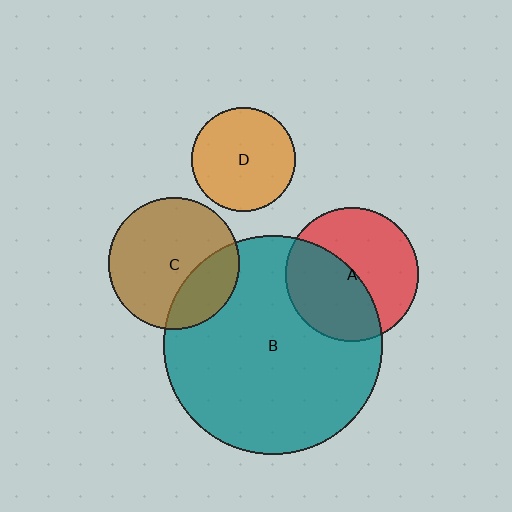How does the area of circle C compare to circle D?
Approximately 1.6 times.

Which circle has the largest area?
Circle B (teal).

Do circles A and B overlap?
Yes.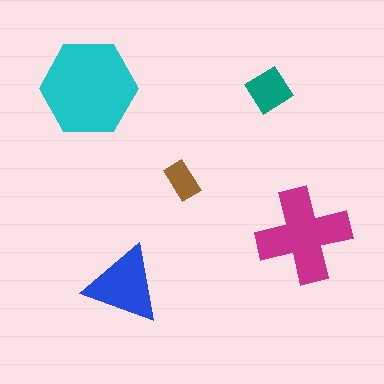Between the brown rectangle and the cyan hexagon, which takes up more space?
The cyan hexagon.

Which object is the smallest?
The brown rectangle.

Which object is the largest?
The cyan hexagon.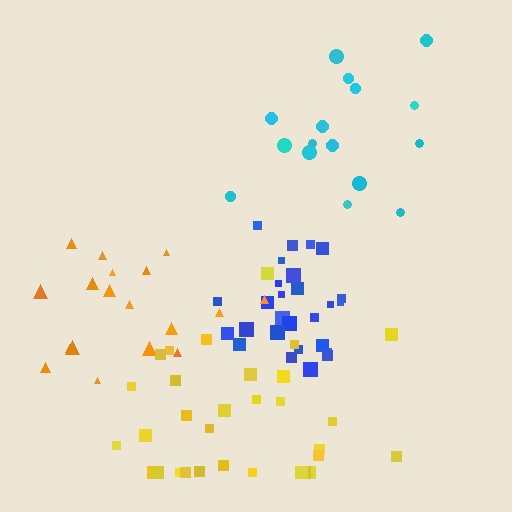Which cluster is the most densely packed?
Blue.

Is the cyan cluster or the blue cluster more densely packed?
Blue.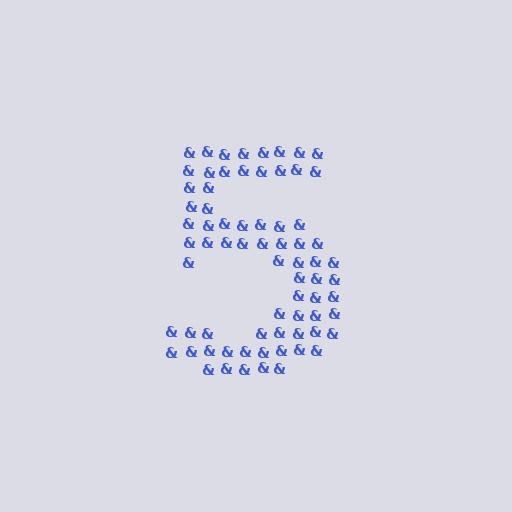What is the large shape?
The large shape is the digit 5.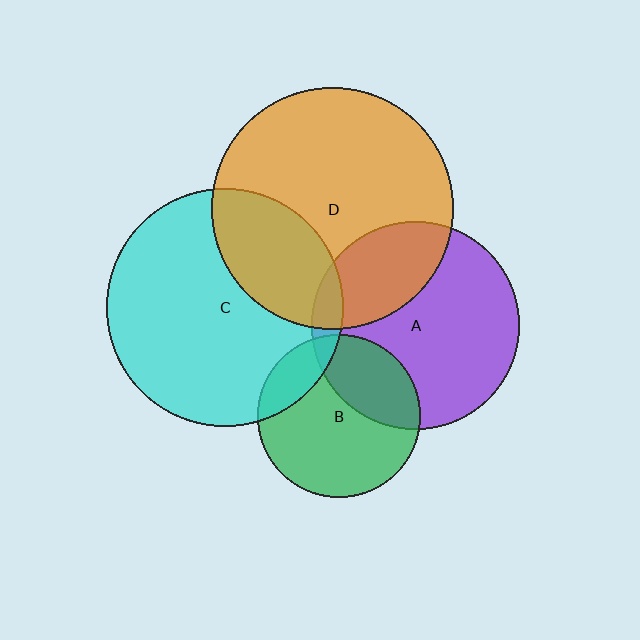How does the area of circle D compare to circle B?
Approximately 2.2 times.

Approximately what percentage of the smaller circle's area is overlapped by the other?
Approximately 30%.